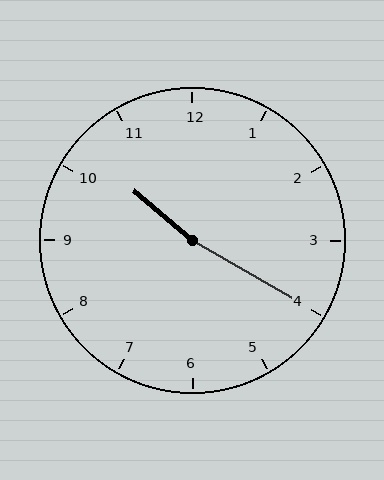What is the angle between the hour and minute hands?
Approximately 170 degrees.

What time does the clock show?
10:20.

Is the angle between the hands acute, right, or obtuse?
It is obtuse.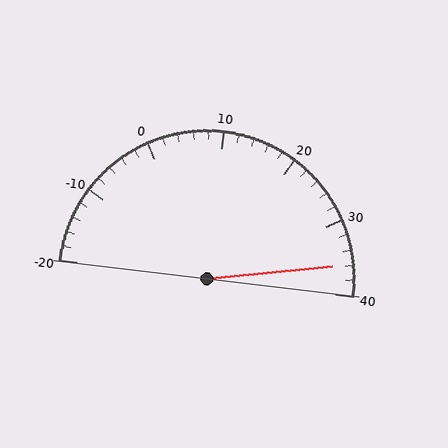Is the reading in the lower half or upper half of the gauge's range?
The reading is in the upper half of the range (-20 to 40).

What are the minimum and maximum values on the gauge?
The gauge ranges from -20 to 40.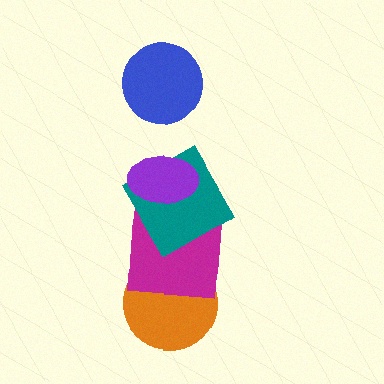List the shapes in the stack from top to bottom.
From top to bottom: the blue circle, the purple ellipse, the teal diamond, the magenta square, the orange circle.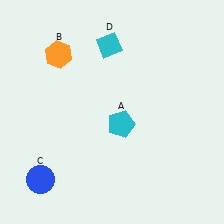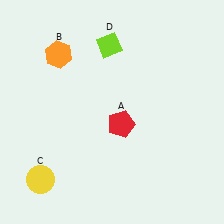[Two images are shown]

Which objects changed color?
A changed from cyan to red. C changed from blue to yellow. D changed from cyan to lime.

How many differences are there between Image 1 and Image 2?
There are 3 differences between the two images.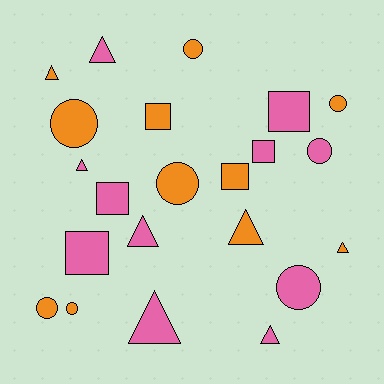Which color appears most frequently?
Orange, with 11 objects.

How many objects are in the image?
There are 22 objects.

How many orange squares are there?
There are 2 orange squares.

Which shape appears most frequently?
Circle, with 8 objects.